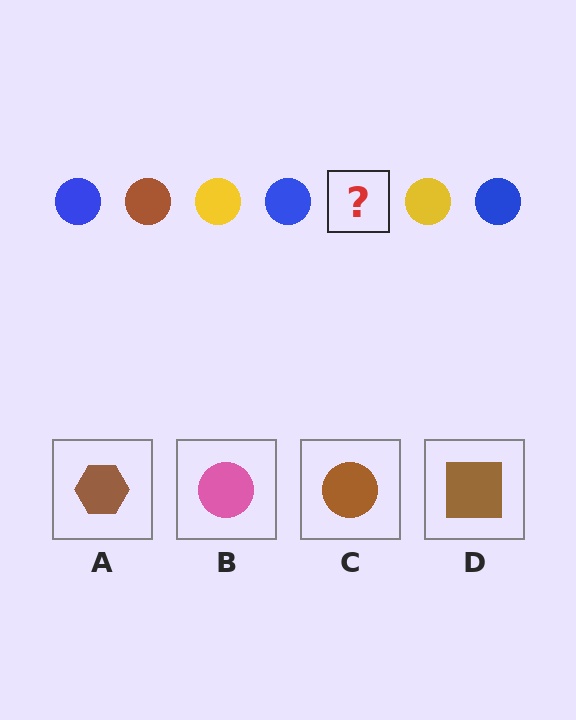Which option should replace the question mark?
Option C.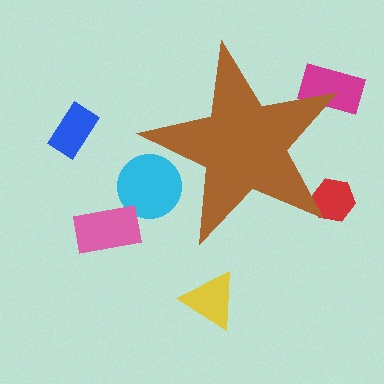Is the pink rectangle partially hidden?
No, the pink rectangle is fully visible.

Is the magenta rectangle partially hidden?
Yes, the magenta rectangle is partially hidden behind the brown star.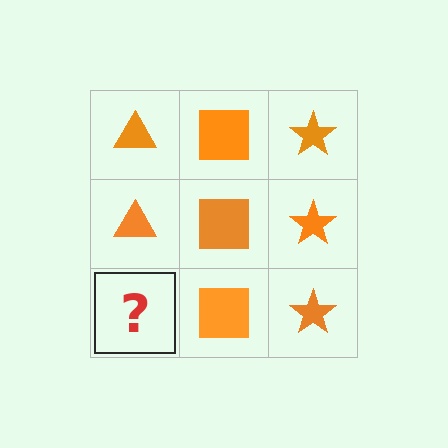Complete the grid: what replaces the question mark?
The question mark should be replaced with an orange triangle.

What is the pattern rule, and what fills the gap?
The rule is that each column has a consistent shape. The gap should be filled with an orange triangle.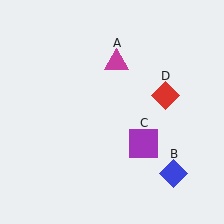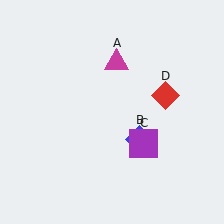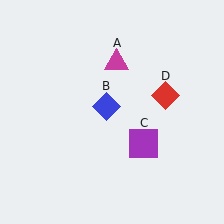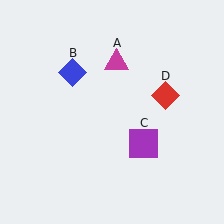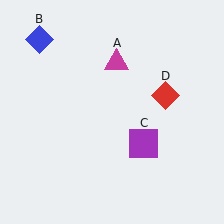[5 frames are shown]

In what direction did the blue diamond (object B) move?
The blue diamond (object B) moved up and to the left.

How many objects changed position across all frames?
1 object changed position: blue diamond (object B).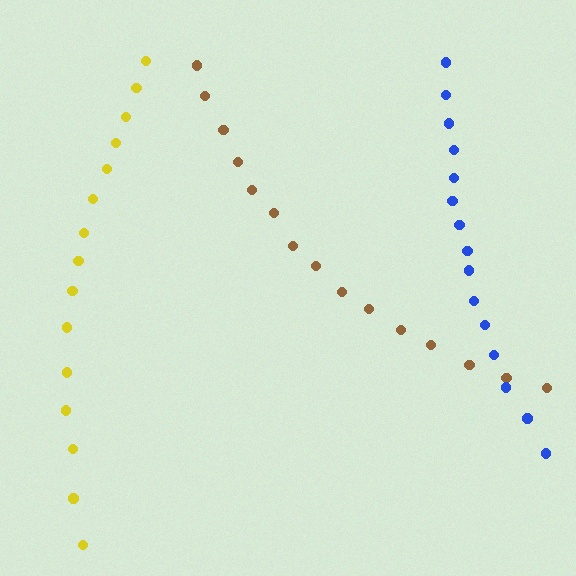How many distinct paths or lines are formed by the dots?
There are 3 distinct paths.